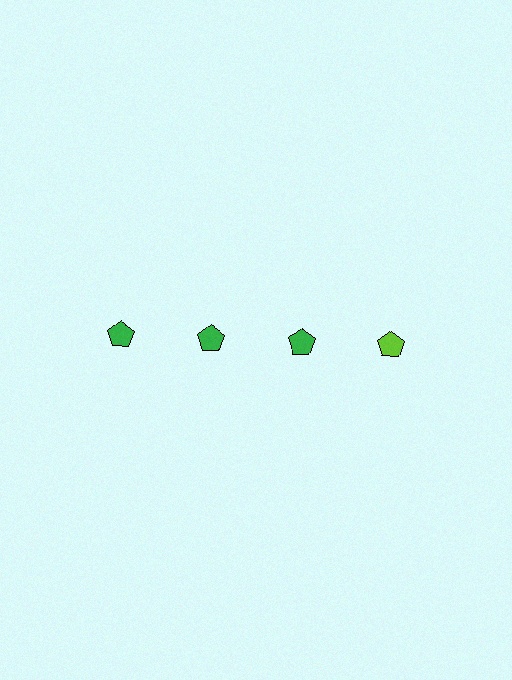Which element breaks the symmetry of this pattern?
The lime pentagon in the top row, second from right column breaks the symmetry. All other shapes are green pentagons.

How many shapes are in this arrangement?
There are 4 shapes arranged in a grid pattern.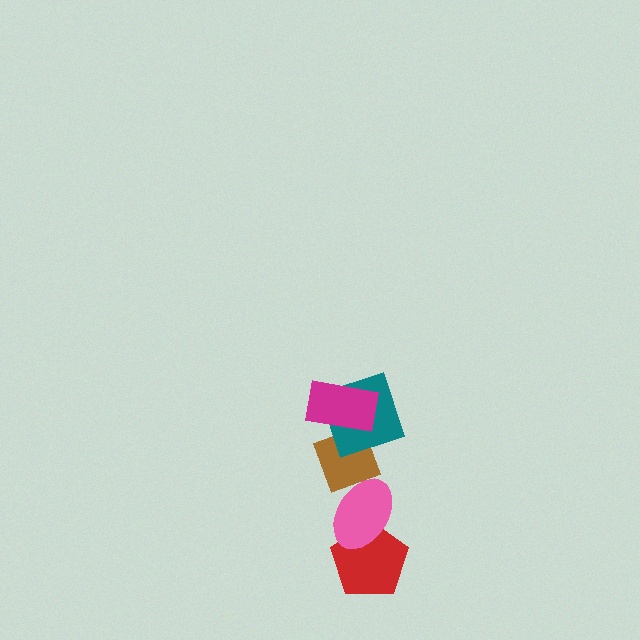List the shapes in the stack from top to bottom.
From top to bottom: the magenta rectangle, the teal square, the brown diamond, the pink ellipse, the red pentagon.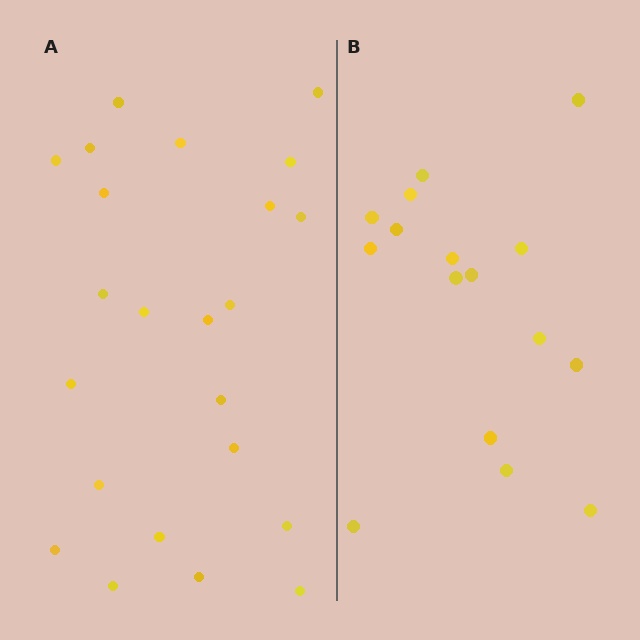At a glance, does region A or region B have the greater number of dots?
Region A (the left region) has more dots.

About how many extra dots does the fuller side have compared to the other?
Region A has roughly 8 or so more dots than region B.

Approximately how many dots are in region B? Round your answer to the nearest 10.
About 20 dots. (The exact count is 16, which rounds to 20.)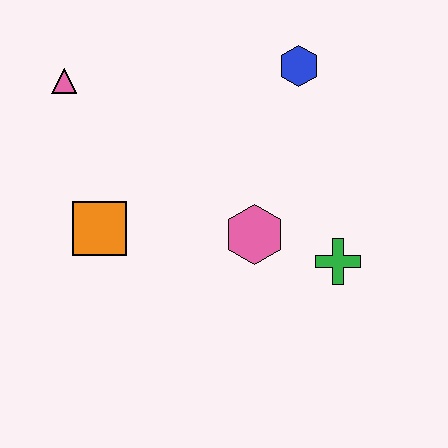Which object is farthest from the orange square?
The blue hexagon is farthest from the orange square.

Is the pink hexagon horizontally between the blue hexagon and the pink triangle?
Yes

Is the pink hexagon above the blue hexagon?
No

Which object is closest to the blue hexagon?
The pink hexagon is closest to the blue hexagon.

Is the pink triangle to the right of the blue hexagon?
No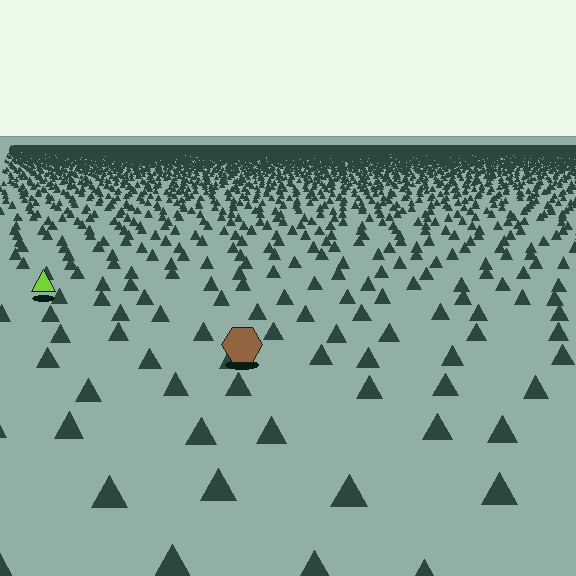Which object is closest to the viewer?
The brown hexagon is closest. The texture marks near it are larger and more spread out.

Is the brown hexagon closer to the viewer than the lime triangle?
Yes. The brown hexagon is closer — you can tell from the texture gradient: the ground texture is coarser near it.